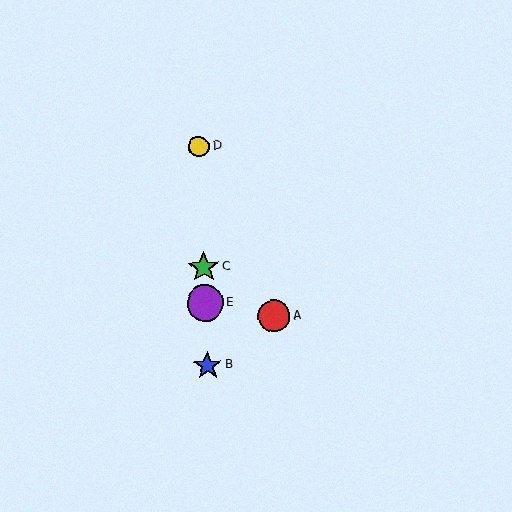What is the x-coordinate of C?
Object C is at x≈204.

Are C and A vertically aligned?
No, C is at x≈204 and A is at x≈274.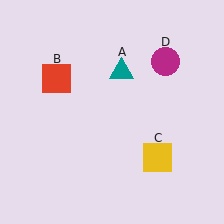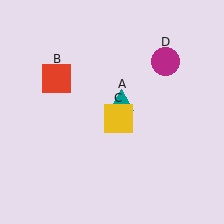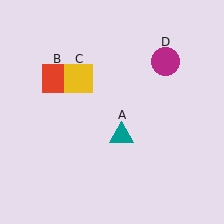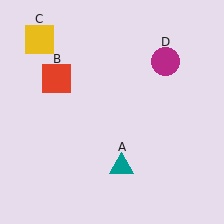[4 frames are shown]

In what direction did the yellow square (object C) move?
The yellow square (object C) moved up and to the left.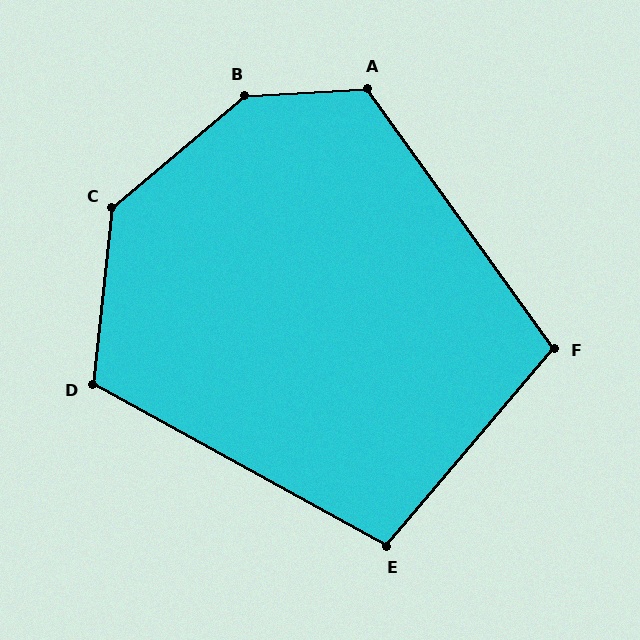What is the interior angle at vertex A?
Approximately 122 degrees (obtuse).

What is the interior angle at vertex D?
Approximately 113 degrees (obtuse).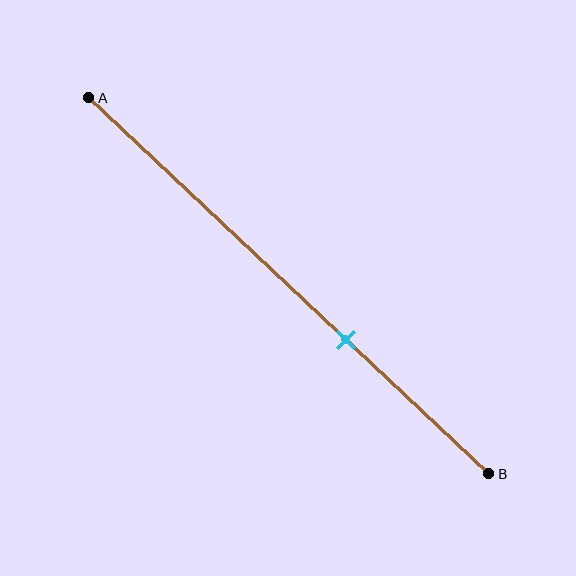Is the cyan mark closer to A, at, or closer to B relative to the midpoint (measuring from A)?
The cyan mark is closer to point B than the midpoint of segment AB.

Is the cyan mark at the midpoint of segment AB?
No, the mark is at about 65% from A, not at the 50% midpoint.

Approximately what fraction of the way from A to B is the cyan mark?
The cyan mark is approximately 65% of the way from A to B.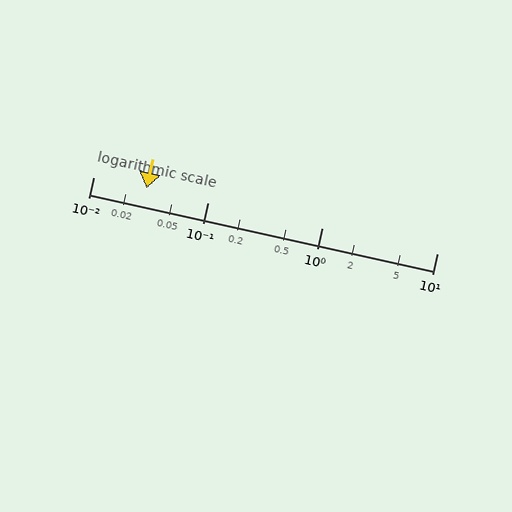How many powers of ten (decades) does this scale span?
The scale spans 3 decades, from 0.01 to 10.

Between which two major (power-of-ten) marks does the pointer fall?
The pointer is between 0.01 and 0.1.